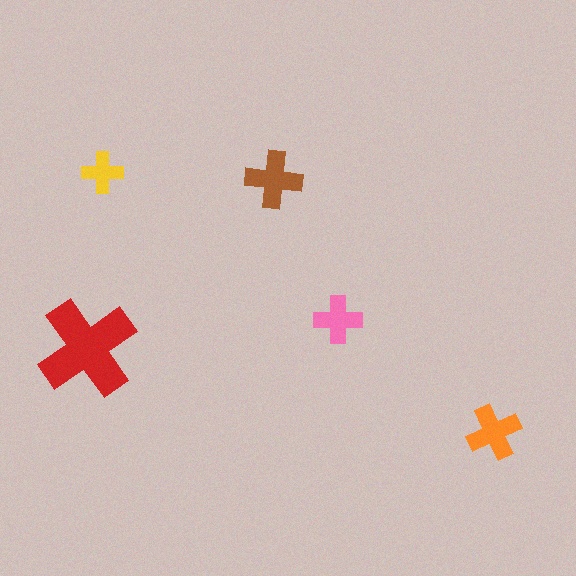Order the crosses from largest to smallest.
the red one, the brown one, the orange one, the pink one, the yellow one.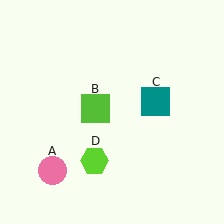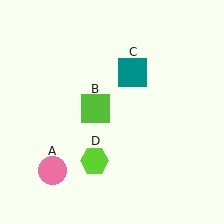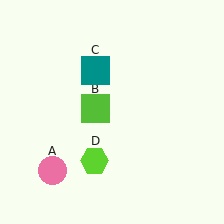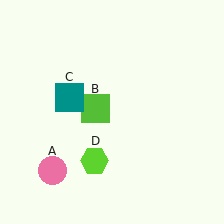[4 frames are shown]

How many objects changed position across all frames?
1 object changed position: teal square (object C).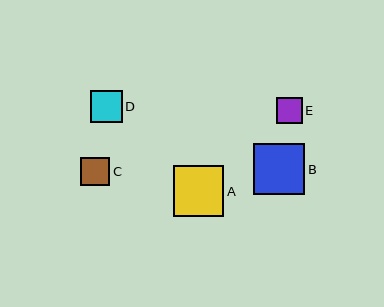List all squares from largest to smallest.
From largest to smallest: B, A, D, C, E.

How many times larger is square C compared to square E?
Square C is approximately 1.1 times the size of square E.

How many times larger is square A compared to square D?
Square A is approximately 1.6 times the size of square D.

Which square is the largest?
Square B is the largest with a size of approximately 52 pixels.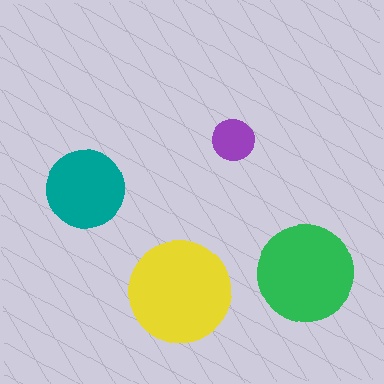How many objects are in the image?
There are 4 objects in the image.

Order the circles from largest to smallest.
the yellow one, the green one, the teal one, the purple one.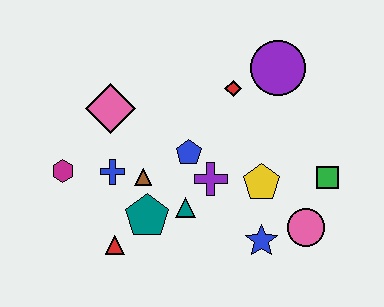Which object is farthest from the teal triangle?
The purple circle is farthest from the teal triangle.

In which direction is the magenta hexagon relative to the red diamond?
The magenta hexagon is to the left of the red diamond.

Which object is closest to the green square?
The pink circle is closest to the green square.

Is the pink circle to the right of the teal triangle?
Yes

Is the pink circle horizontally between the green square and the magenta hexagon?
Yes